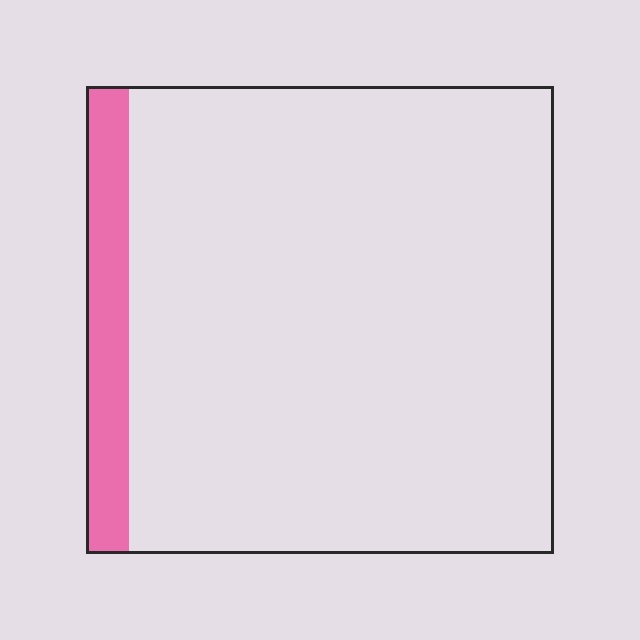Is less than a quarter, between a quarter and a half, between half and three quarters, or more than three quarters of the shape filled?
Less than a quarter.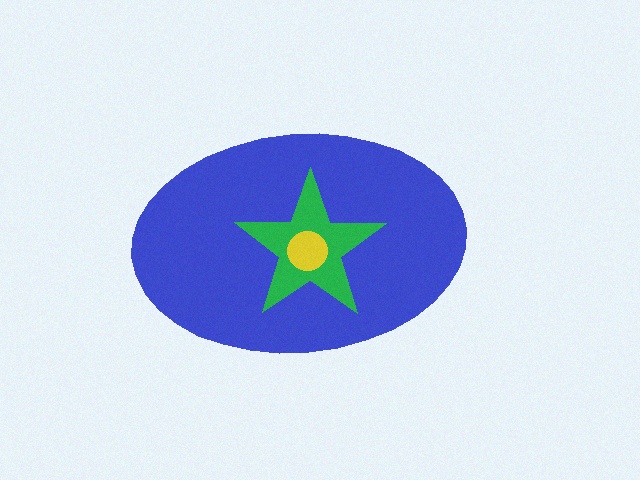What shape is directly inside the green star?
The yellow circle.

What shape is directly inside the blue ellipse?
The green star.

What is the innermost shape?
The yellow circle.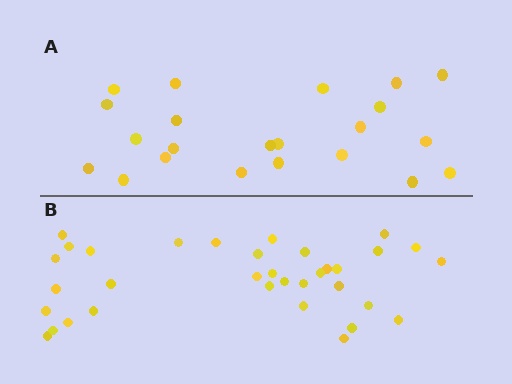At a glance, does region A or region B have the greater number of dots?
Region B (the bottom region) has more dots.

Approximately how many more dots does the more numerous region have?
Region B has roughly 12 or so more dots than region A.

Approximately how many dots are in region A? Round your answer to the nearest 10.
About 20 dots. (The exact count is 22, which rounds to 20.)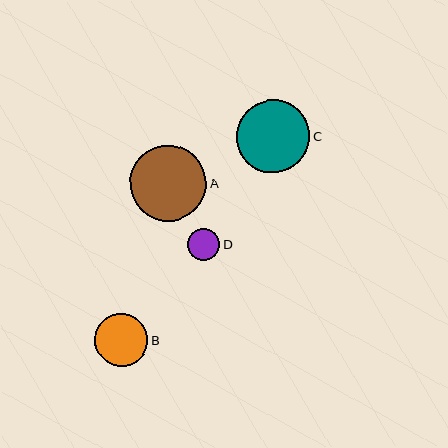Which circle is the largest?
Circle A is the largest with a size of approximately 77 pixels.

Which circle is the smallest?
Circle D is the smallest with a size of approximately 32 pixels.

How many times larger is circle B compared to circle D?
Circle B is approximately 1.6 times the size of circle D.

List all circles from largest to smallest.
From largest to smallest: A, C, B, D.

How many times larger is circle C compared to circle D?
Circle C is approximately 2.3 times the size of circle D.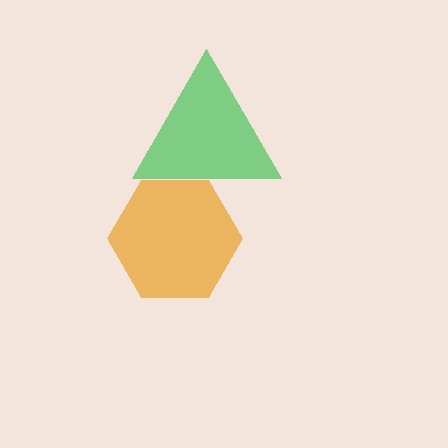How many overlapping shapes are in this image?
There are 2 overlapping shapes in the image.